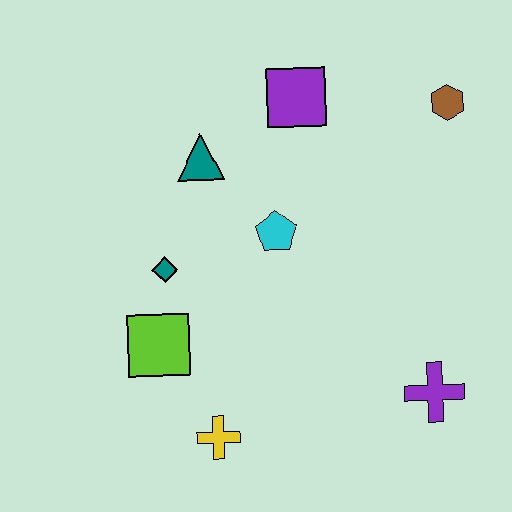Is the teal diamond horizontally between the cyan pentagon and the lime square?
Yes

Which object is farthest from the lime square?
The brown hexagon is farthest from the lime square.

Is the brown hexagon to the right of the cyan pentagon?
Yes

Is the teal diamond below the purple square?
Yes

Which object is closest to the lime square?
The teal diamond is closest to the lime square.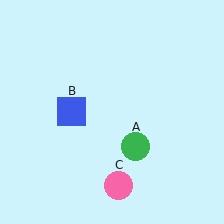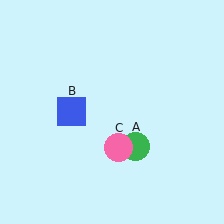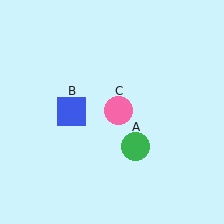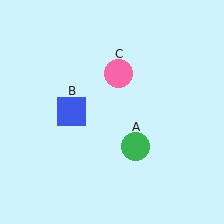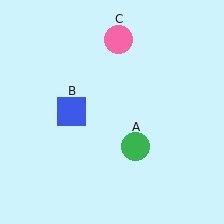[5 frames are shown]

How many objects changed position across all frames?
1 object changed position: pink circle (object C).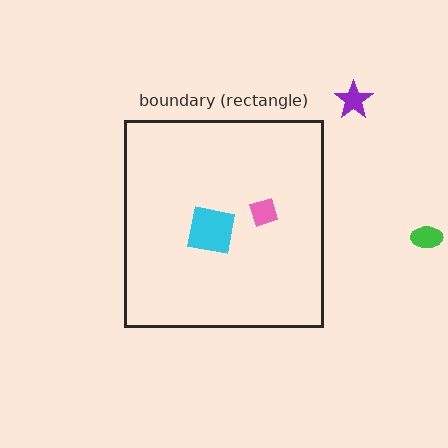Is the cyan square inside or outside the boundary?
Inside.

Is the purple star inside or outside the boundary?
Outside.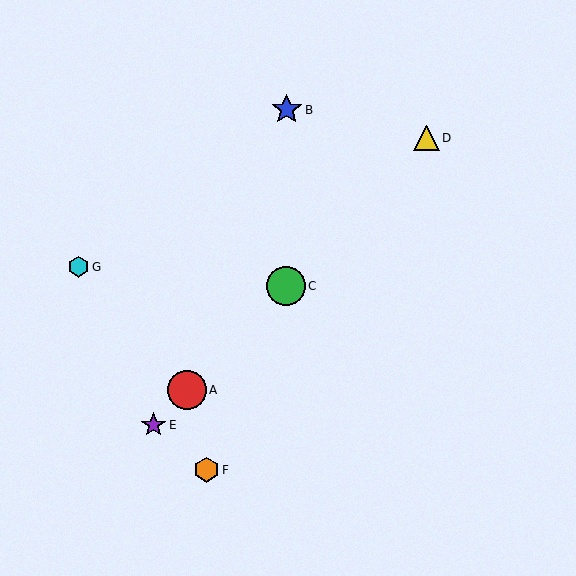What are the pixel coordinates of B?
Object B is at (287, 110).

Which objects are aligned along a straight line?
Objects A, C, D, E are aligned along a straight line.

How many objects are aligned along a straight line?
4 objects (A, C, D, E) are aligned along a straight line.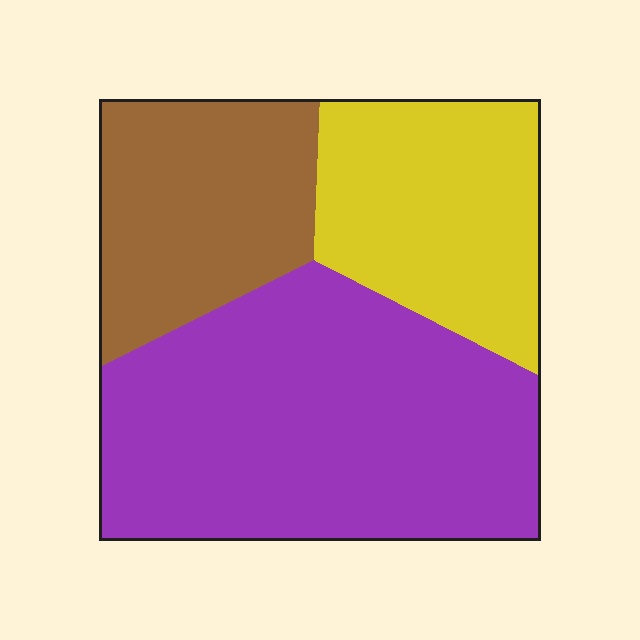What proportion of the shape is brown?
Brown takes up about one quarter (1/4) of the shape.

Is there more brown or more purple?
Purple.